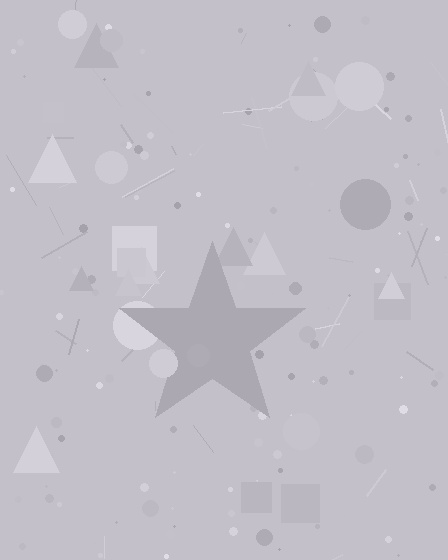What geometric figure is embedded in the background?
A star is embedded in the background.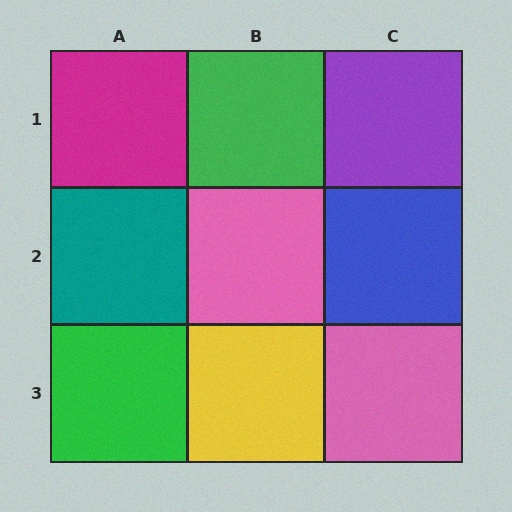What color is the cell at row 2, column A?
Teal.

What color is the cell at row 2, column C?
Blue.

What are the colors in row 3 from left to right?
Green, yellow, pink.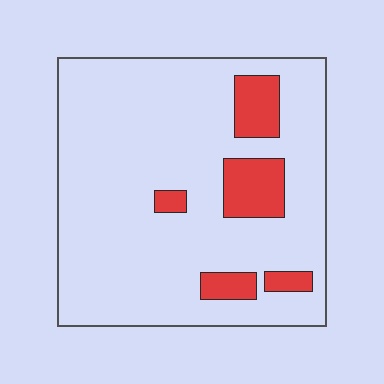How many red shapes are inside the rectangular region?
5.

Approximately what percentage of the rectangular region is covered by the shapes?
Approximately 15%.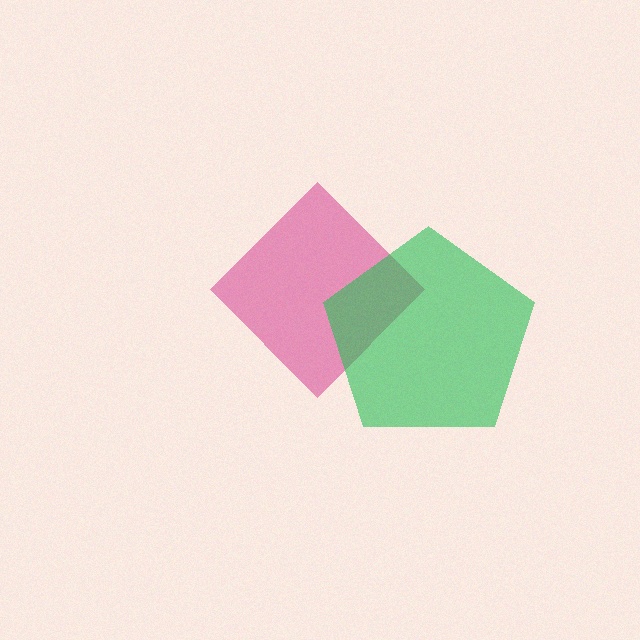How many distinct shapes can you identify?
There are 2 distinct shapes: a magenta diamond, a green pentagon.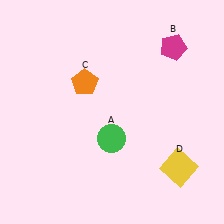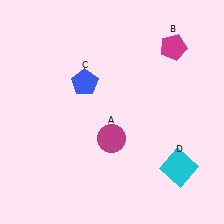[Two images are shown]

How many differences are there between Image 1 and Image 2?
There are 3 differences between the two images.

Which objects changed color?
A changed from green to magenta. C changed from orange to blue. D changed from yellow to cyan.